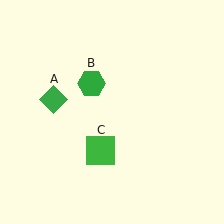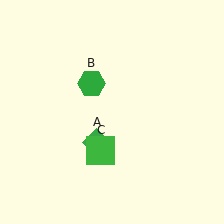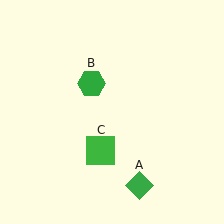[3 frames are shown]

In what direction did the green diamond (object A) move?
The green diamond (object A) moved down and to the right.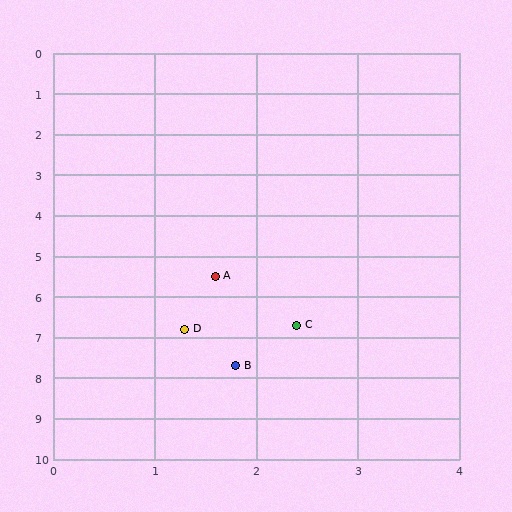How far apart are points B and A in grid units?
Points B and A are about 2.2 grid units apart.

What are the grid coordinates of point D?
Point D is at approximately (1.3, 6.8).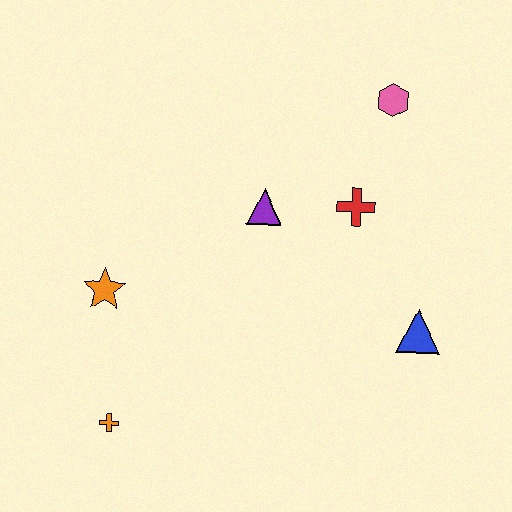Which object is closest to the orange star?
The orange cross is closest to the orange star.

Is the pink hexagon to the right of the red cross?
Yes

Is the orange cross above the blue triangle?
No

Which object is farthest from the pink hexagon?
The orange cross is farthest from the pink hexagon.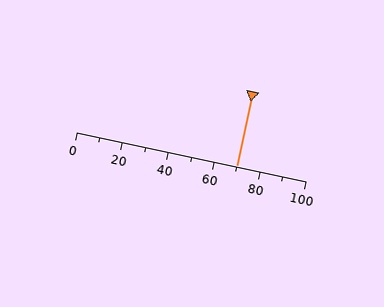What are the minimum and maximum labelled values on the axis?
The axis runs from 0 to 100.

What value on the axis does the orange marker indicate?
The marker indicates approximately 70.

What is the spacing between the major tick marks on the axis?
The major ticks are spaced 20 apart.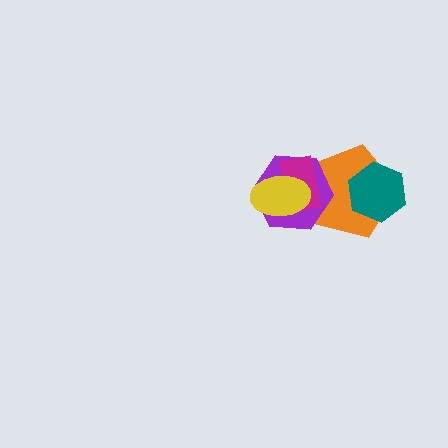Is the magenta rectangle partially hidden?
Yes, it is partially covered by another shape.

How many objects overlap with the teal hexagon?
1 object overlaps with the teal hexagon.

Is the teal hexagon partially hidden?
No, no other shape covers it.